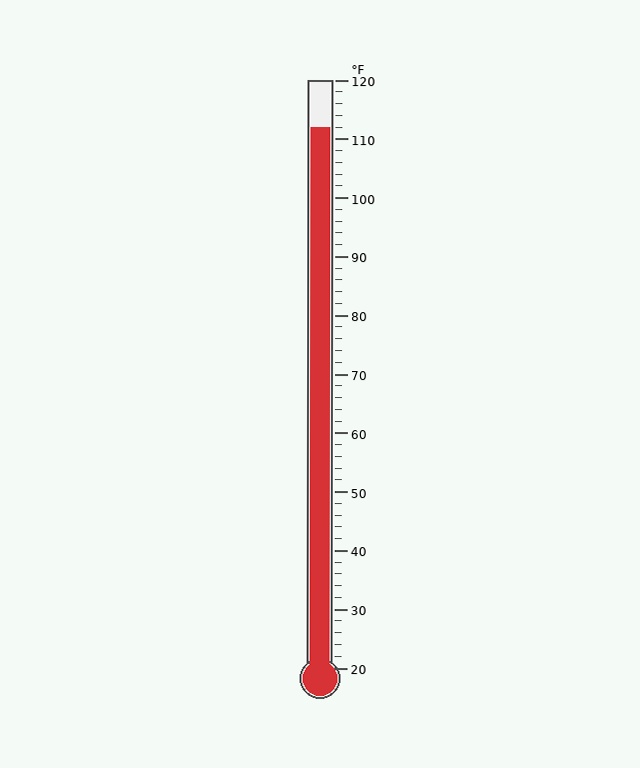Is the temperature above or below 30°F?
The temperature is above 30°F.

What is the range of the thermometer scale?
The thermometer scale ranges from 20°F to 120°F.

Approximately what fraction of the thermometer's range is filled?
The thermometer is filled to approximately 90% of its range.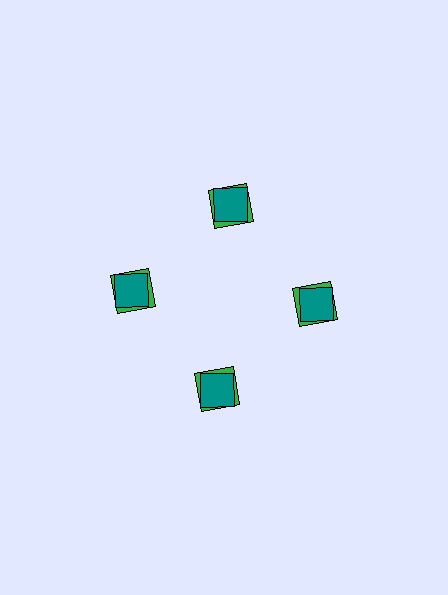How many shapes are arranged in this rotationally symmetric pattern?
There are 8 shapes, arranged in 4 groups of 2.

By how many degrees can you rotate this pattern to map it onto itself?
The pattern maps onto itself every 90 degrees of rotation.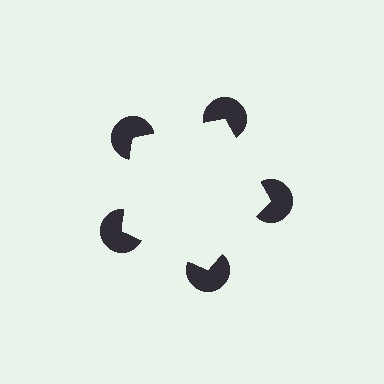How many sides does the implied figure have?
5 sides.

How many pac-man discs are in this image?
There are 5 — one at each vertex of the illusory pentagon.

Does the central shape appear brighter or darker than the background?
It typically appears slightly brighter than the background, even though no actual brightness change is drawn.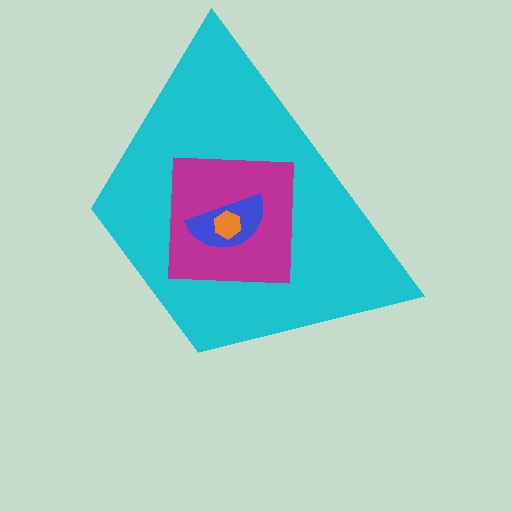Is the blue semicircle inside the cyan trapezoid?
Yes.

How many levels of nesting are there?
4.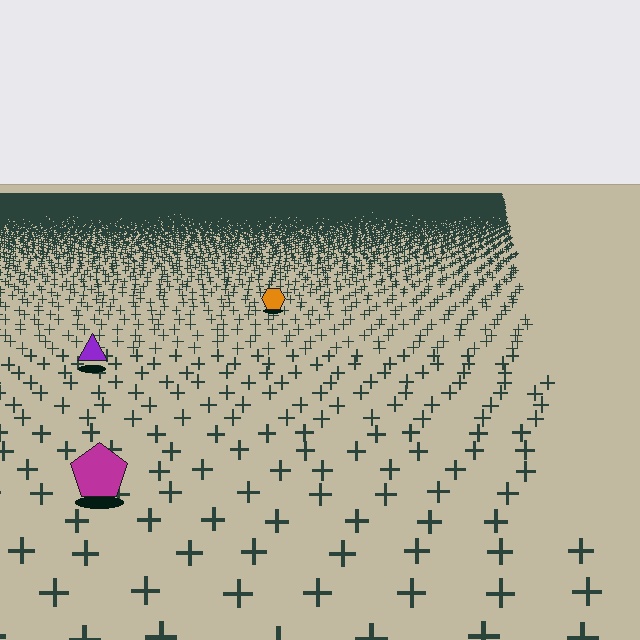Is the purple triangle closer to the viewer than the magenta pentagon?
No. The magenta pentagon is closer — you can tell from the texture gradient: the ground texture is coarser near it.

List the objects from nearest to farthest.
From nearest to farthest: the magenta pentagon, the purple triangle, the orange hexagon.